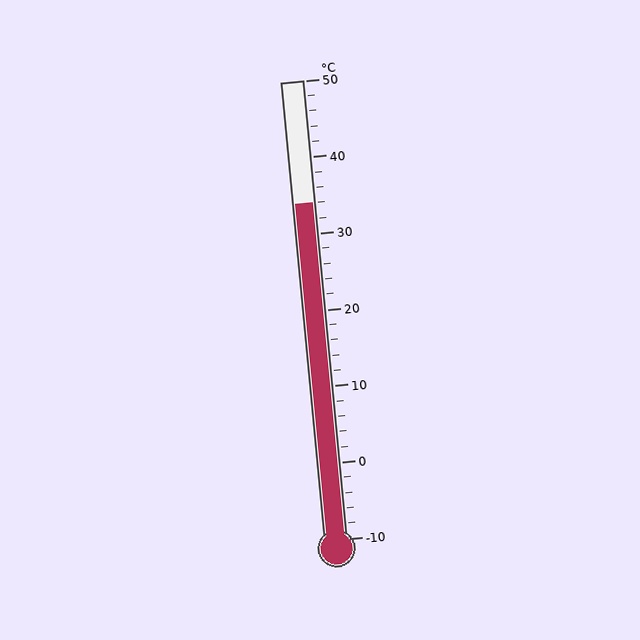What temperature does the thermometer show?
The thermometer shows approximately 34°C.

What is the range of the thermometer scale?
The thermometer scale ranges from -10°C to 50°C.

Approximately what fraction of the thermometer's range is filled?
The thermometer is filled to approximately 75% of its range.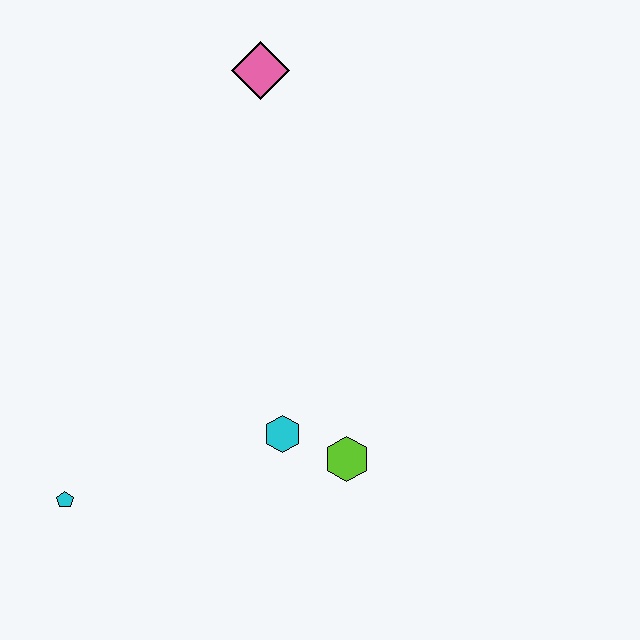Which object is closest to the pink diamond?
The cyan hexagon is closest to the pink diamond.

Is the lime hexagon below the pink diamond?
Yes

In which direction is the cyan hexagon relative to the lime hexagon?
The cyan hexagon is to the left of the lime hexagon.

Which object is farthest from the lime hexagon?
The pink diamond is farthest from the lime hexagon.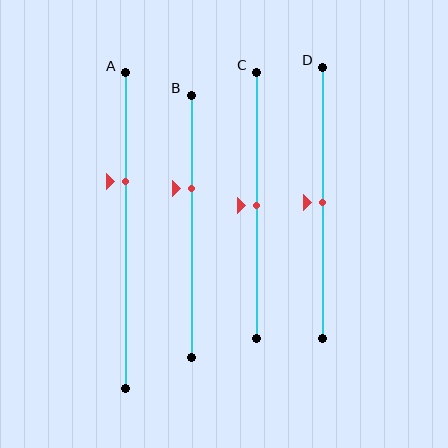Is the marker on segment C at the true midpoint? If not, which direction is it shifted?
Yes, the marker on segment C is at the true midpoint.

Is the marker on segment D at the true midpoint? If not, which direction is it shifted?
Yes, the marker on segment D is at the true midpoint.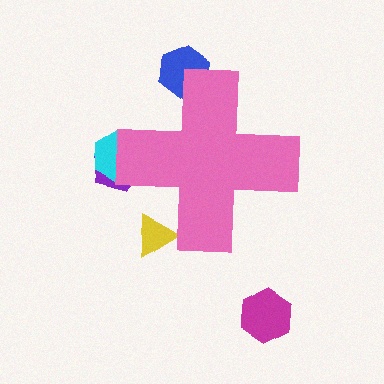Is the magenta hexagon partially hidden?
No, the magenta hexagon is fully visible.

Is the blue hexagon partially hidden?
Yes, the blue hexagon is partially hidden behind the pink cross.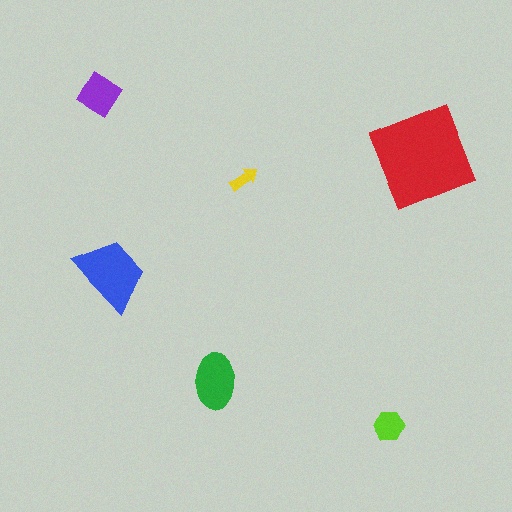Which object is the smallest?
The yellow arrow.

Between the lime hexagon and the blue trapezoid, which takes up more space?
The blue trapezoid.